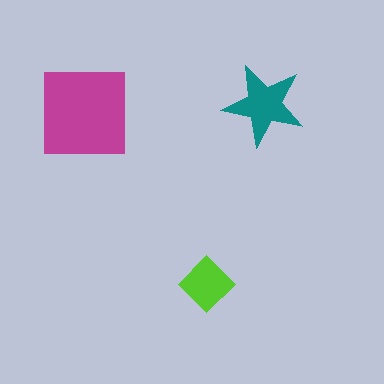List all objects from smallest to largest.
The lime diamond, the teal star, the magenta square.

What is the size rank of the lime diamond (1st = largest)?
3rd.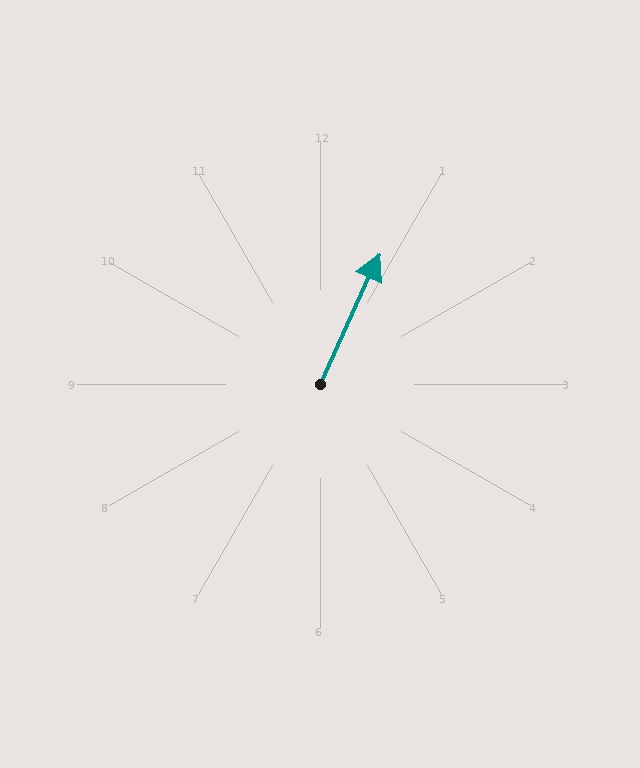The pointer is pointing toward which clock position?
Roughly 1 o'clock.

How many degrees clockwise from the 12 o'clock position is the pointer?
Approximately 25 degrees.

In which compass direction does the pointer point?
Northeast.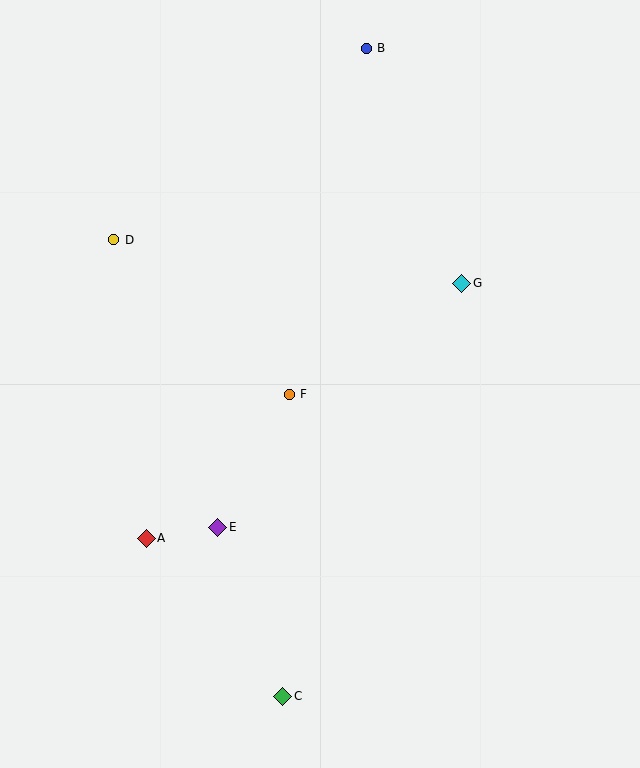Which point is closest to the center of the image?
Point F at (289, 395) is closest to the center.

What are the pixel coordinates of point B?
Point B is at (366, 48).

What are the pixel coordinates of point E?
Point E is at (218, 527).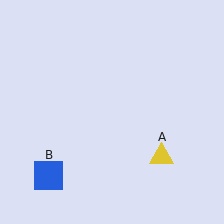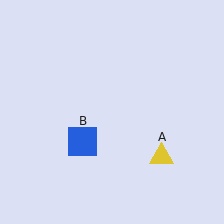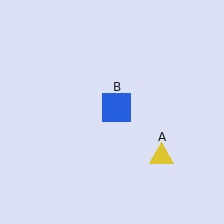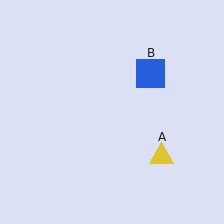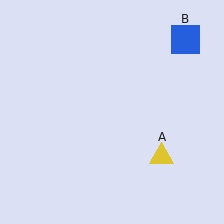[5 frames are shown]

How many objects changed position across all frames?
1 object changed position: blue square (object B).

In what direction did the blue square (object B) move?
The blue square (object B) moved up and to the right.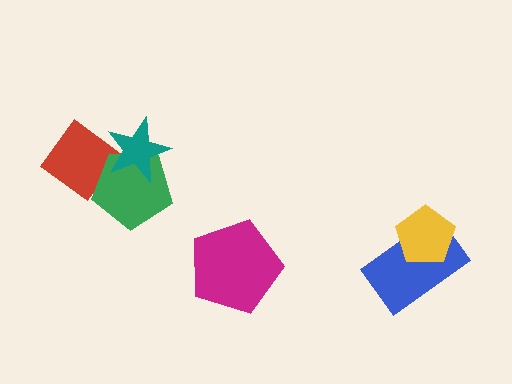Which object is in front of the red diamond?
The green pentagon is in front of the red diamond.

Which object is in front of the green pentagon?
The teal star is in front of the green pentagon.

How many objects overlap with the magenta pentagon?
0 objects overlap with the magenta pentagon.